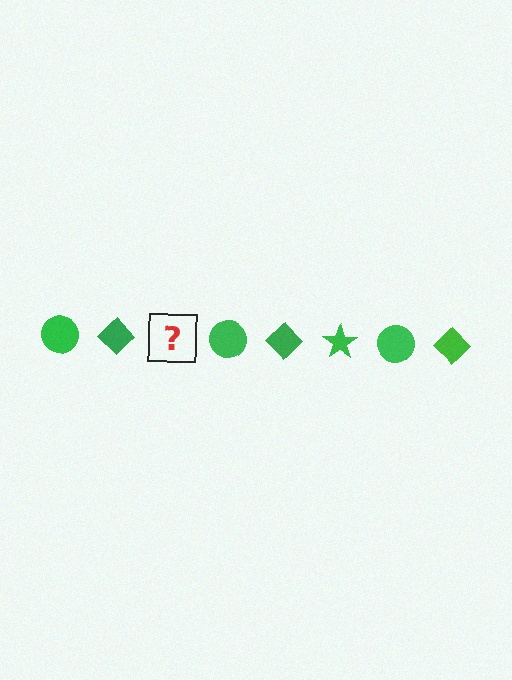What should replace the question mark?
The question mark should be replaced with a green star.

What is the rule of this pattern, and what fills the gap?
The rule is that the pattern cycles through circle, diamond, star shapes in green. The gap should be filled with a green star.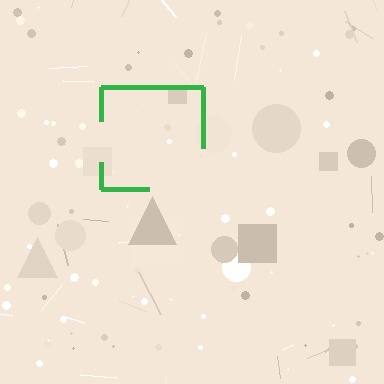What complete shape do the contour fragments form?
The contour fragments form a square.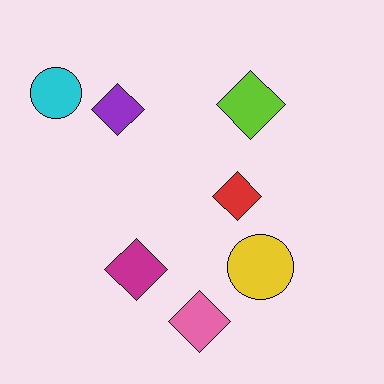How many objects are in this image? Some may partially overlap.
There are 7 objects.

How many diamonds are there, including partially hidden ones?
There are 5 diamonds.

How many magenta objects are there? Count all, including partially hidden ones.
There is 1 magenta object.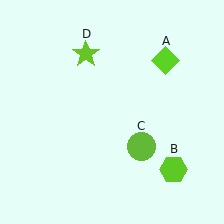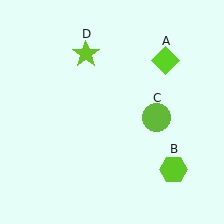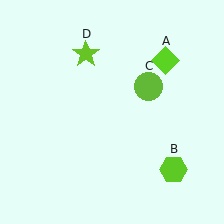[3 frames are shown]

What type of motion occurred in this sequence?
The lime circle (object C) rotated counterclockwise around the center of the scene.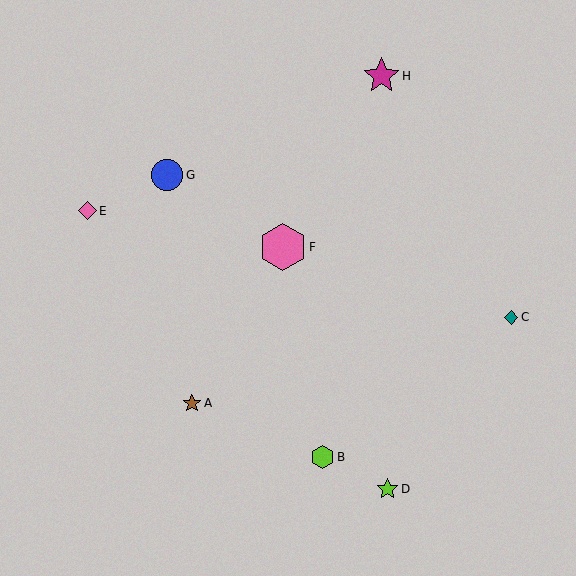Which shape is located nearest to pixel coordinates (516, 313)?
The teal diamond (labeled C) at (511, 317) is nearest to that location.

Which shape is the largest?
The pink hexagon (labeled F) is the largest.